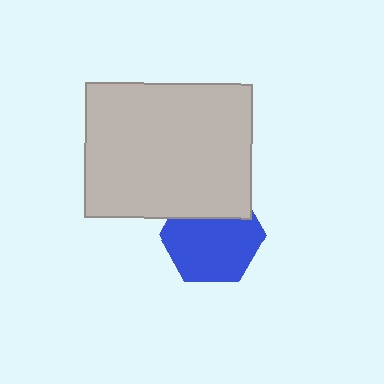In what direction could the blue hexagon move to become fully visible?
The blue hexagon could move down. That would shift it out from behind the light gray rectangle entirely.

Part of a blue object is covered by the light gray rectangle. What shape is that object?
It is a hexagon.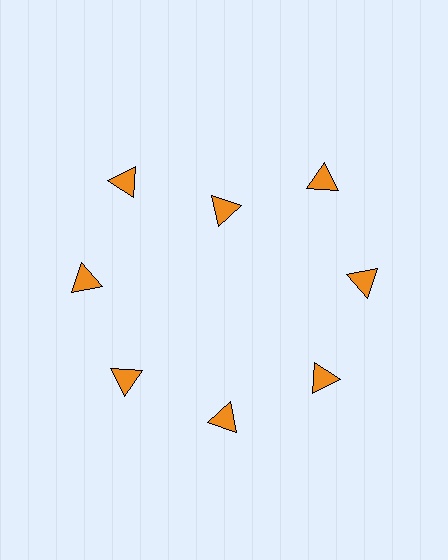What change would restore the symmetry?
The symmetry would be restored by moving it outward, back onto the ring so that all 8 triangles sit at equal angles and equal distance from the center.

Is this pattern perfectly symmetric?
No. The 8 orange triangles are arranged in a ring, but one element near the 12 o'clock position is pulled inward toward the center, breaking the 8-fold rotational symmetry.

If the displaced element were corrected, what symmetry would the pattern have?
It would have 8-fold rotational symmetry — the pattern would map onto itself every 45 degrees.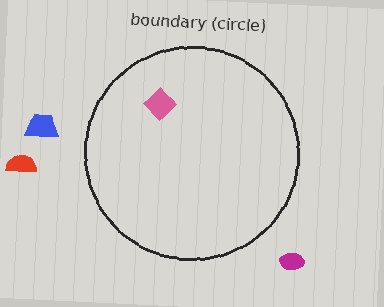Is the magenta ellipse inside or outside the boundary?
Outside.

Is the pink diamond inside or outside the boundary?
Inside.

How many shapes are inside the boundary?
1 inside, 3 outside.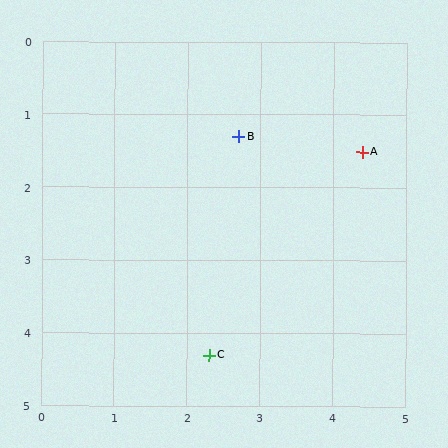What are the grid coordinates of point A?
Point A is at approximately (4.4, 1.5).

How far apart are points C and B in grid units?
Points C and B are about 3.0 grid units apart.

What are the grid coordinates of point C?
Point C is at approximately (2.3, 4.3).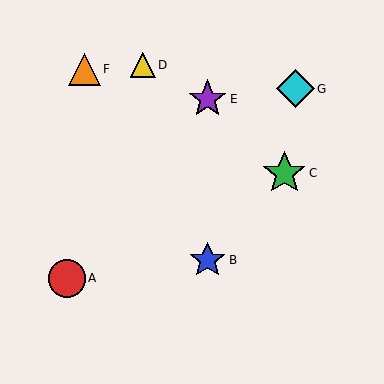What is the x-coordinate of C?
Object C is at x≈284.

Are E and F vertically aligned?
No, E is at x≈207 and F is at x≈84.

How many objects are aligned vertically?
2 objects (B, E) are aligned vertically.